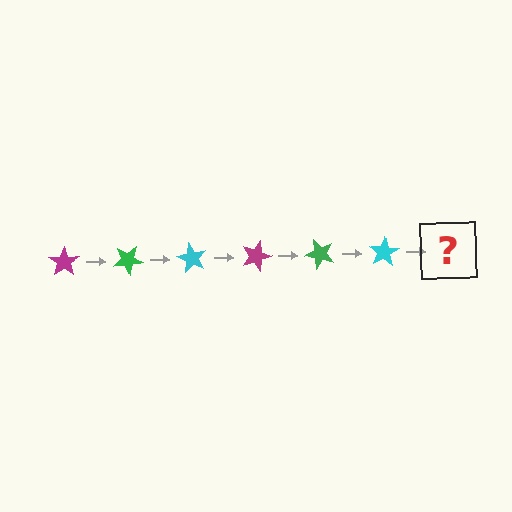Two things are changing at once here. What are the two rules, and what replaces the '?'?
The two rules are that it rotates 30 degrees each step and the color cycles through magenta, green, and cyan. The '?' should be a magenta star, rotated 180 degrees from the start.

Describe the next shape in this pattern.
It should be a magenta star, rotated 180 degrees from the start.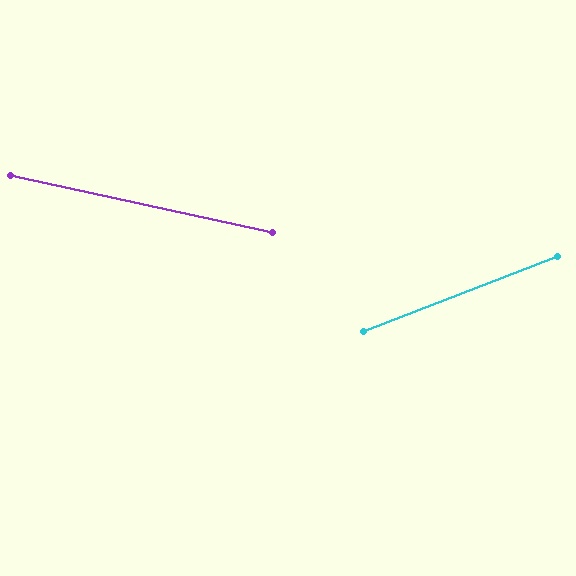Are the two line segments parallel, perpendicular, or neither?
Neither parallel nor perpendicular — they differ by about 33°.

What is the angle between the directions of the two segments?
Approximately 33 degrees.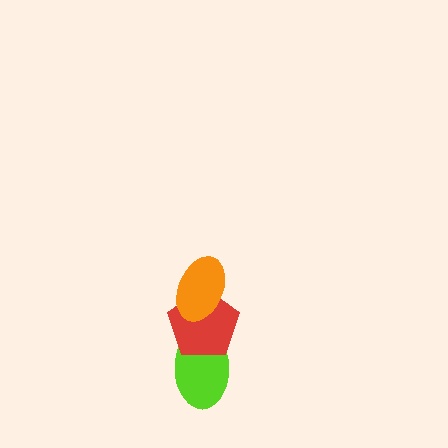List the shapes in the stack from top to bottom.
From top to bottom: the orange ellipse, the red pentagon, the lime ellipse.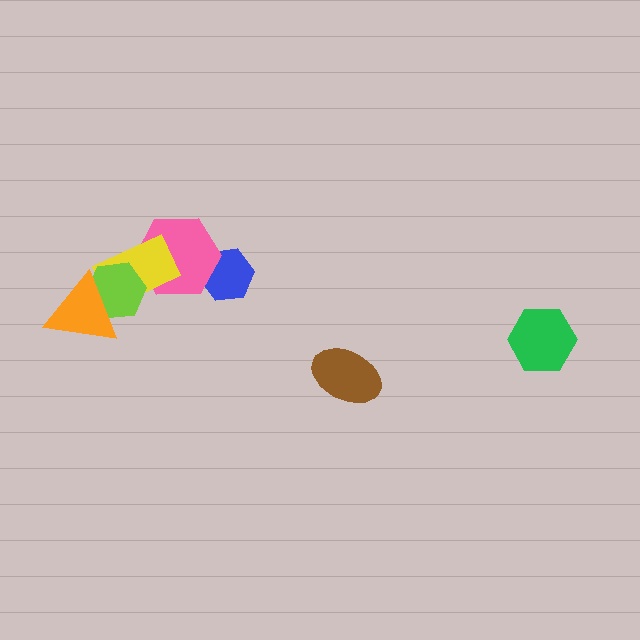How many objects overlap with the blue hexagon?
1 object overlaps with the blue hexagon.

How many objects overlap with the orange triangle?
2 objects overlap with the orange triangle.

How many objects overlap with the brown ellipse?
0 objects overlap with the brown ellipse.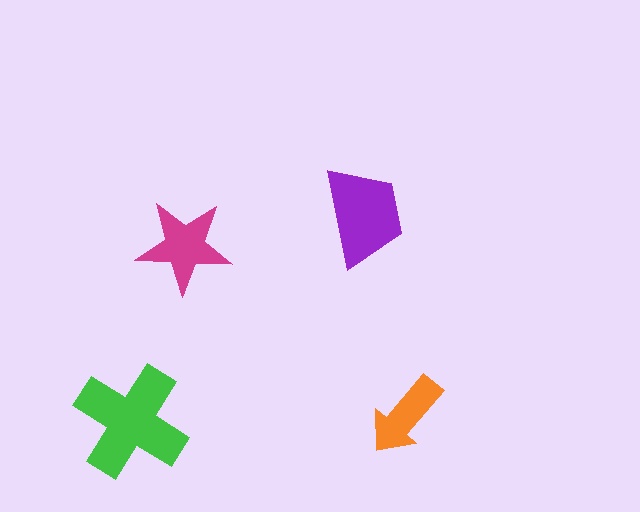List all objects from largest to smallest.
The green cross, the purple trapezoid, the magenta star, the orange arrow.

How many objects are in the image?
There are 4 objects in the image.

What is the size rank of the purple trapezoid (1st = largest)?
2nd.